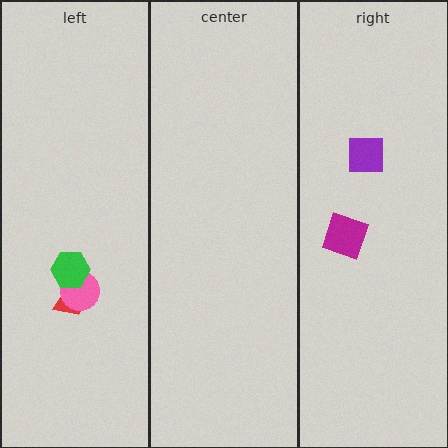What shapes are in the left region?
The red trapezoid, the pink circle, the green hexagon.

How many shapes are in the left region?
3.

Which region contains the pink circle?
The left region.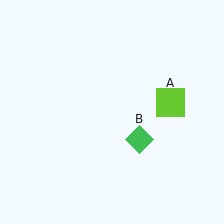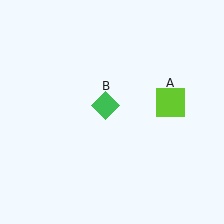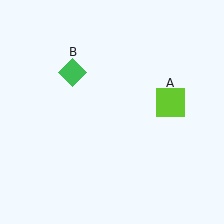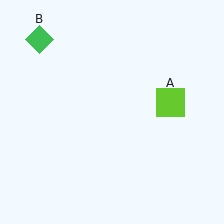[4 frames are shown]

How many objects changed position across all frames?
1 object changed position: green diamond (object B).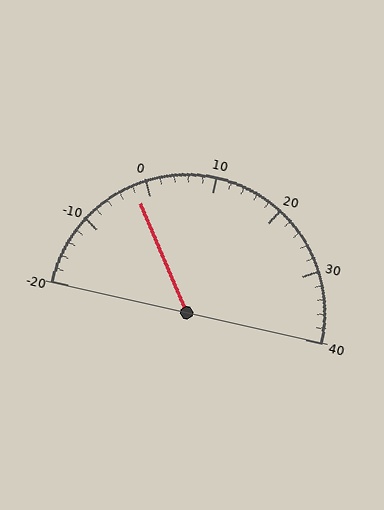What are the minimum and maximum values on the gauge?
The gauge ranges from -20 to 40.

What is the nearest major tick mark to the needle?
The nearest major tick mark is 0.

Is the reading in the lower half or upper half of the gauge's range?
The reading is in the lower half of the range (-20 to 40).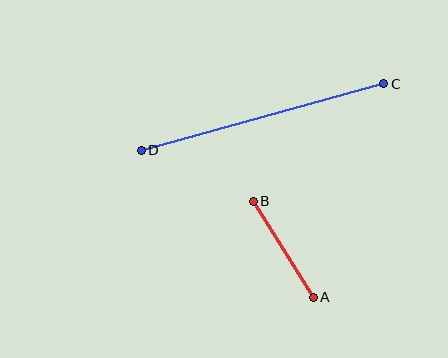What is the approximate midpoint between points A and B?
The midpoint is at approximately (283, 249) pixels.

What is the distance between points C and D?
The distance is approximately 251 pixels.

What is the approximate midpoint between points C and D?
The midpoint is at approximately (262, 117) pixels.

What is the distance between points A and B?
The distance is approximately 113 pixels.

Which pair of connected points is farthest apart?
Points C and D are farthest apart.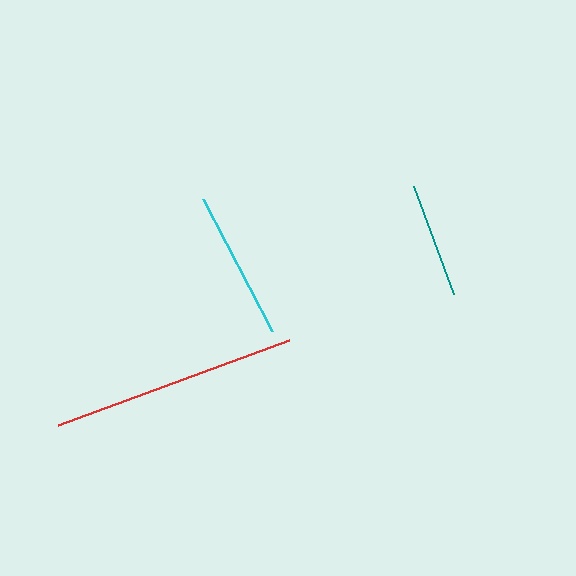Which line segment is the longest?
The red line is the longest at approximately 247 pixels.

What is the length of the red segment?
The red segment is approximately 247 pixels long.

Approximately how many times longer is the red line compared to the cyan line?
The red line is approximately 1.7 times the length of the cyan line.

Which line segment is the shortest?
The teal line is the shortest at approximately 116 pixels.